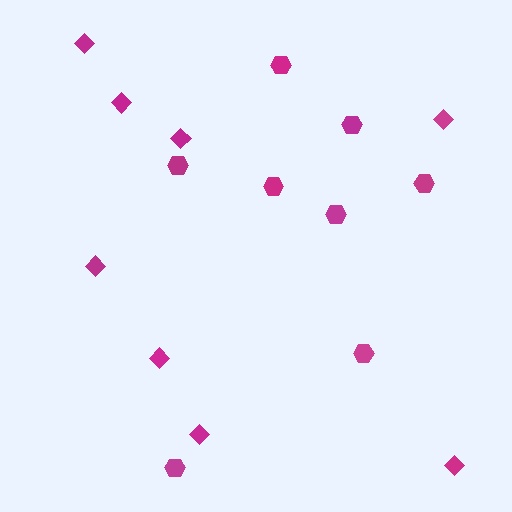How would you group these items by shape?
There are 2 groups: one group of hexagons (8) and one group of diamonds (8).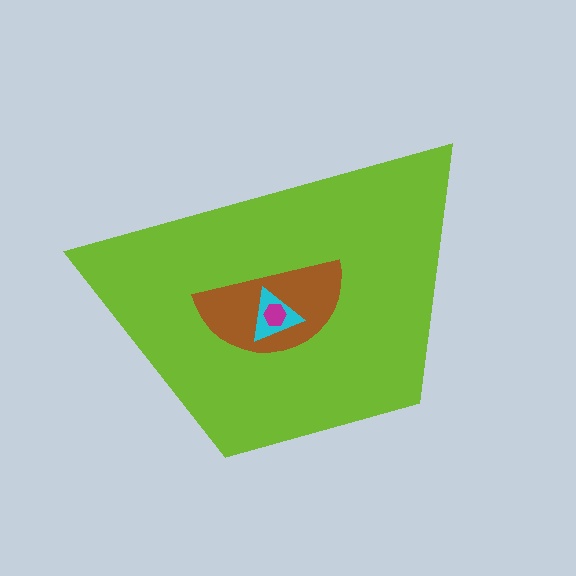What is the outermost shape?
The lime trapezoid.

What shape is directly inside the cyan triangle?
The magenta hexagon.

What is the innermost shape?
The magenta hexagon.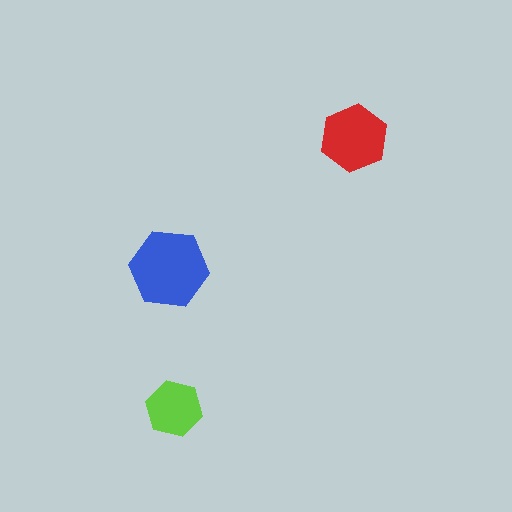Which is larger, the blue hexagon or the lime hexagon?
The blue one.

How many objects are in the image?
There are 3 objects in the image.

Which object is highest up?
The red hexagon is topmost.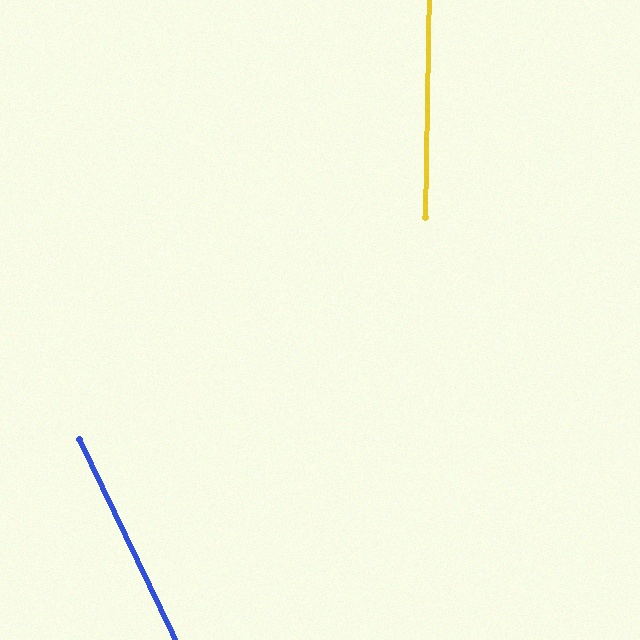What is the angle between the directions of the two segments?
Approximately 27 degrees.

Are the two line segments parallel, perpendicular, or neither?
Neither parallel nor perpendicular — they differ by about 27°.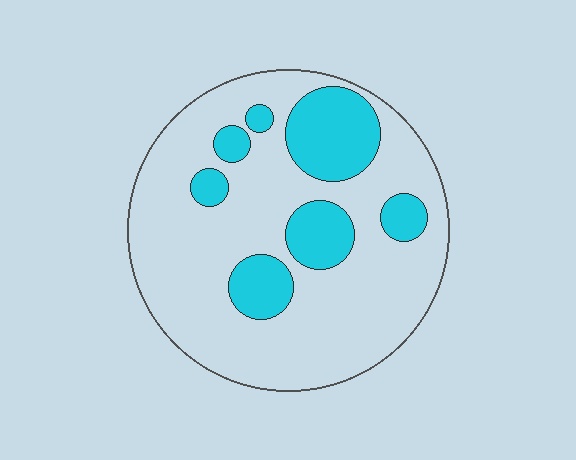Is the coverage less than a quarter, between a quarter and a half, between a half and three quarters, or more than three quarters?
Less than a quarter.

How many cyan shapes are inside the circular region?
7.